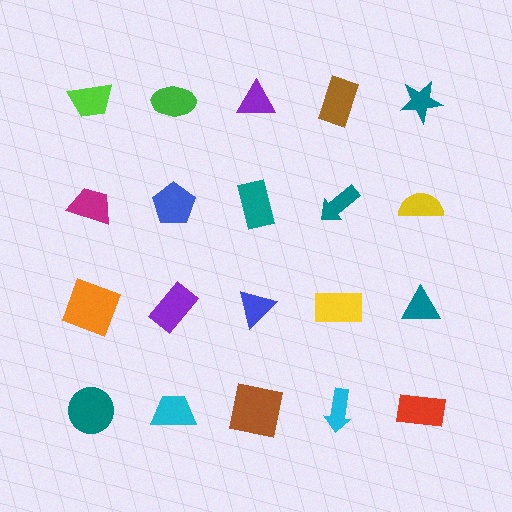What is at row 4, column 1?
A teal circle.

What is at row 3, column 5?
A teal triangle.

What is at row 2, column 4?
A teal arrow.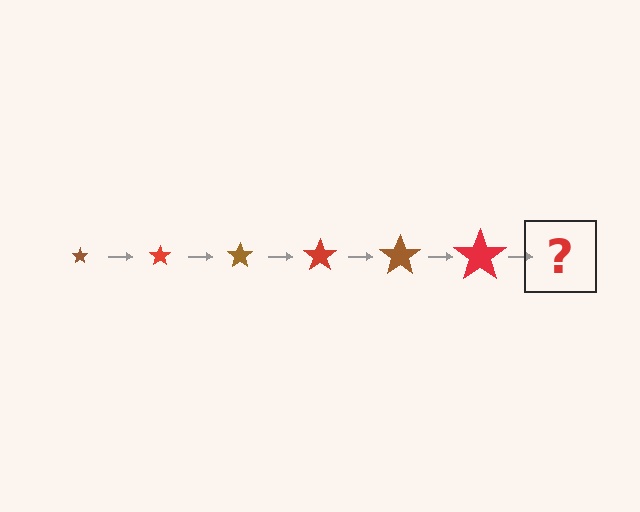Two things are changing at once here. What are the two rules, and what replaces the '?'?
The two rules are that the star grows larger each step and the color cycles through brown and red. The '?' should be a brown star, larger than the previous one.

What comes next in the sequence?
The next element should be a brown star, larger than the previous one.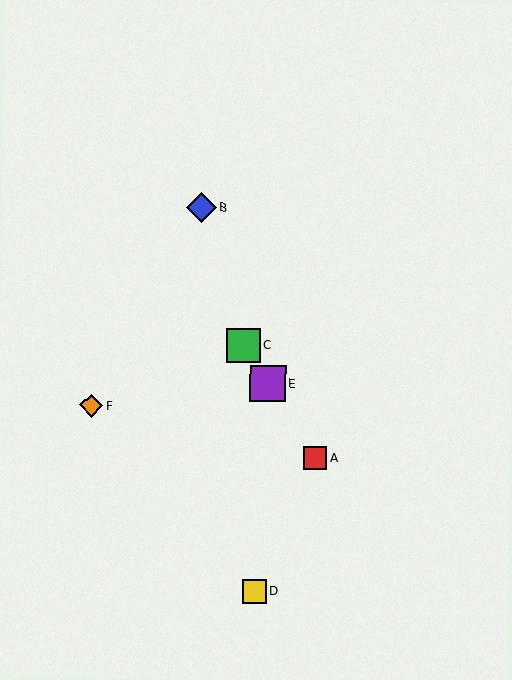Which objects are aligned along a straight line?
Objects A, C, E are aligned along a straight line.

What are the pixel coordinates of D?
Object D is at (254, 591).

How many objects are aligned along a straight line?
3 objects (A, C, E) are aligned along a straight line.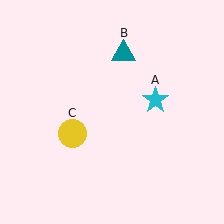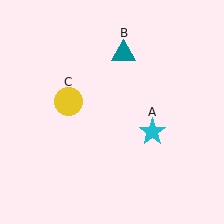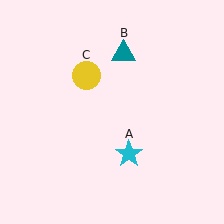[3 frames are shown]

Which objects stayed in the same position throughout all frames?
Teal triangle (object B) remained stationary.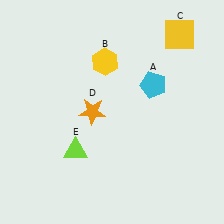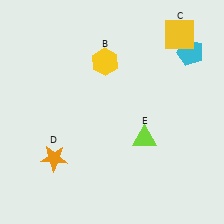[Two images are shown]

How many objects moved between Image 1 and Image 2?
3 objects moved between the two images.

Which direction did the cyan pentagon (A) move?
The cyan pentagon (A) moved right.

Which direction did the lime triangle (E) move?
The lime triangle (E) moved right.